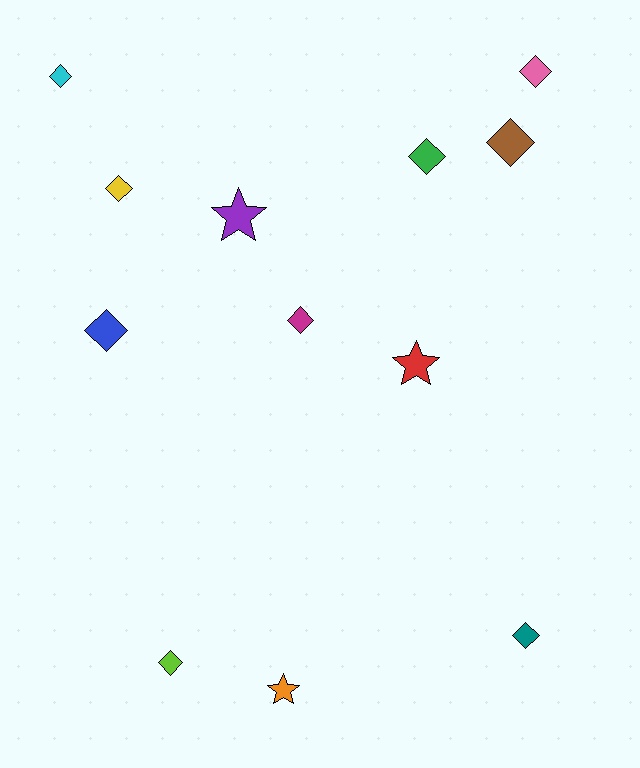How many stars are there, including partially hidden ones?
There are 3 stars.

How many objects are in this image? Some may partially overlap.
There are 12 objects.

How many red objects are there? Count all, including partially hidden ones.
There is 1 red object.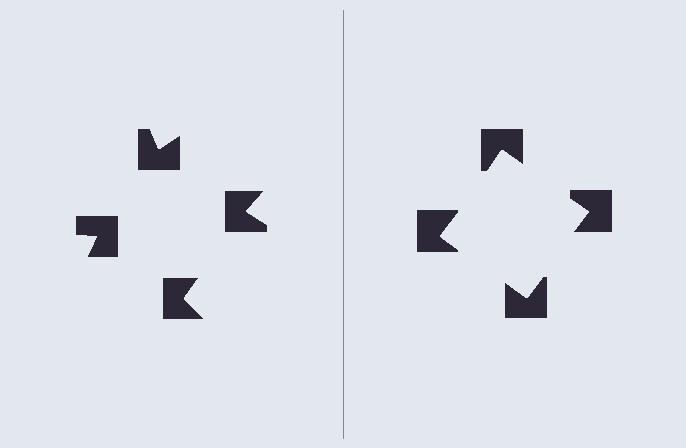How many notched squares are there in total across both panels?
8 — 4 on each side.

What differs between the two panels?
The notched squares are positioned identically on both sides; only the wedge orientations differ. On the right they align to a square; on the left they are misaligned.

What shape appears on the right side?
An illusory square.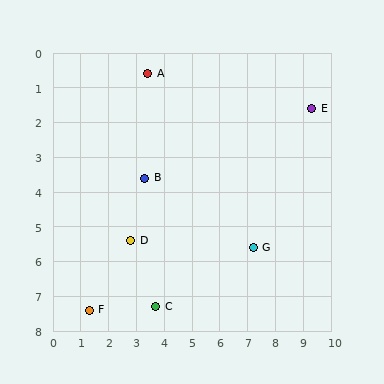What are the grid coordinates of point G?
Point G is at approximately (7.2, 5.6).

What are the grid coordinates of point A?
Point A is at approximately (3.4, 0.6).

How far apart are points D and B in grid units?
Points D and B are about 1.9 grid units apart.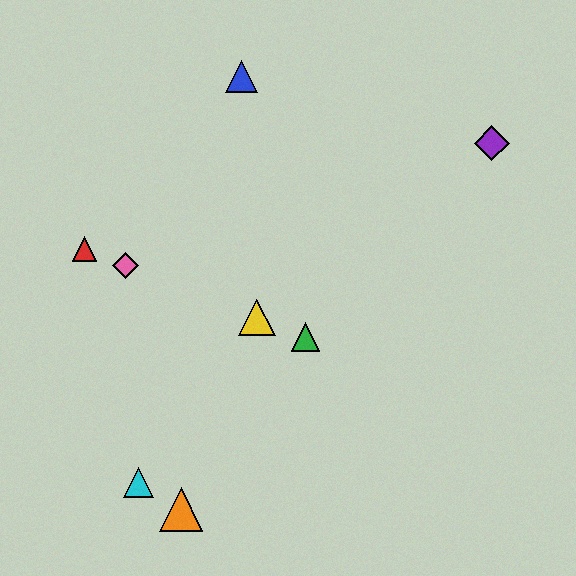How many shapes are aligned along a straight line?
4 shapes (the red triangle, the green triangle, the yellow triangle, the pink diamond) are aligned along a straight line.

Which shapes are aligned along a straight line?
The red triangle, the green triangle, the yellow triangle, the pink diamond are aligned along a straight line.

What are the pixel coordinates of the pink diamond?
The pink diamond is at (125, 265).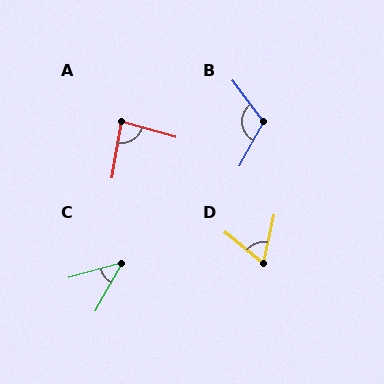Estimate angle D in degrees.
Approximately 62 degrees.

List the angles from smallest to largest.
C (46°), D (62°), A (84°), B (114°).